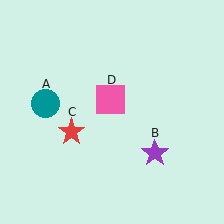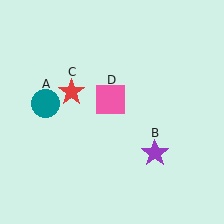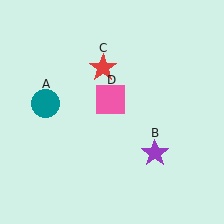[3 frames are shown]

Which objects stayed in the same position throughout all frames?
Teal circle (object A) and purple star (object B) and pink square (object D) remained stationary.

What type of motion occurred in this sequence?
The red star (object C) rotated clockwise around the center of the scene.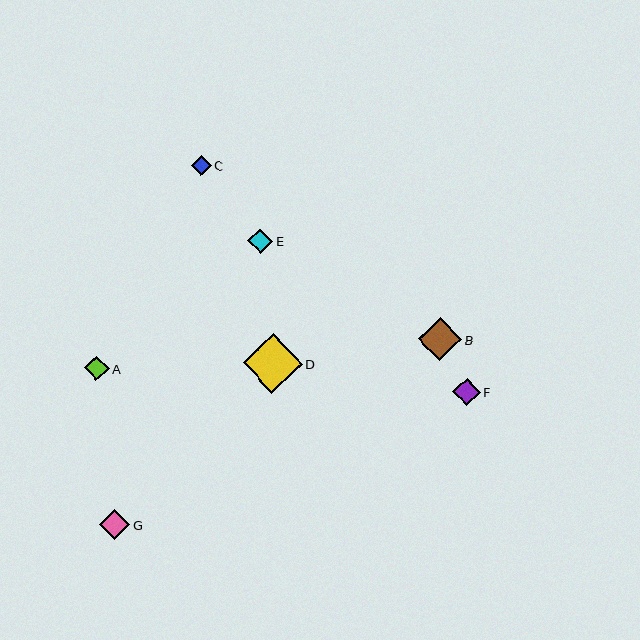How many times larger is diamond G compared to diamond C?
Diamond G is approximately 1.5 times the size of diamond C.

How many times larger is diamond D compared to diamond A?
Diamond D is approximately 2.5 times the size of diamond A.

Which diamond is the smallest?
Diamond C is the smallest with a size of approximately 20 pixels.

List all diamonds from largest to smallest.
From largest to smallest: D, B, G, F, E, A, C.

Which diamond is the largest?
Diamond D is the largest with a size of approximately 59 pixels.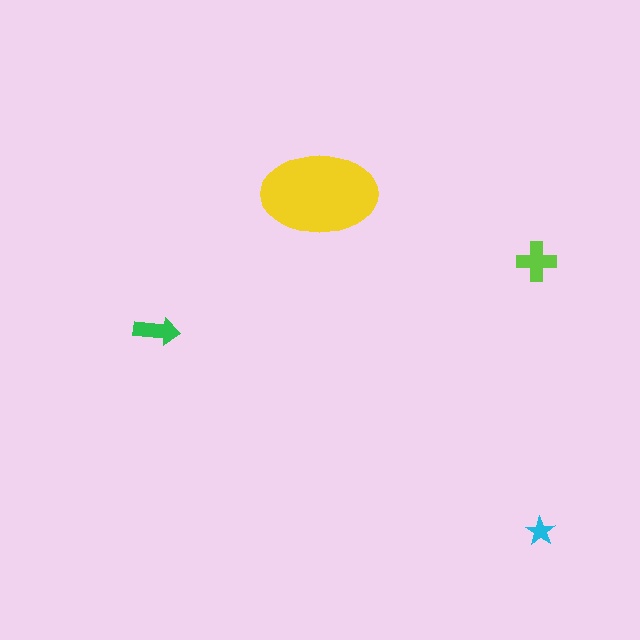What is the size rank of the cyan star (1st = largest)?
4th.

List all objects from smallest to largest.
The cyan star, the green arrow, the lime cross, the yellow ellipse.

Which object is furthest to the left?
The green arrow is leftmost.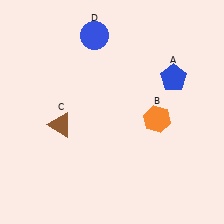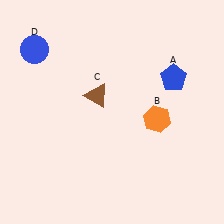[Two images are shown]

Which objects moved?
The objects that moved are: the brown triangle (C), the blue circle (D).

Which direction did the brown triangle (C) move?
The brown triangle (C) moved right.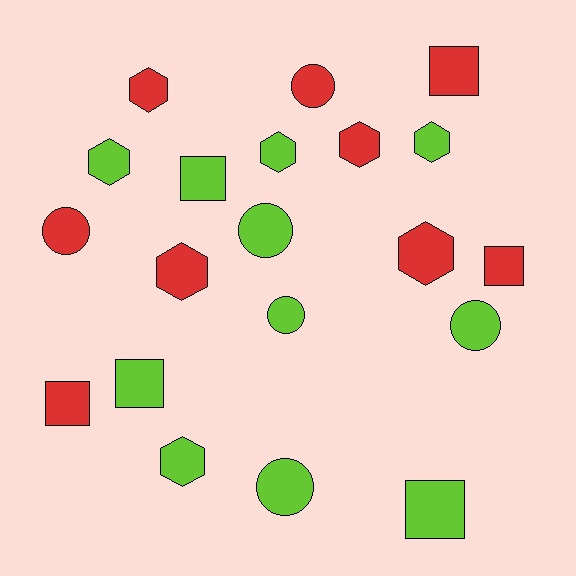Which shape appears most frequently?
Hexagon, with 8 objects.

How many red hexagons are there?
There are 4 red hexagons.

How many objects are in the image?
There are 20 objects.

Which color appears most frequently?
Lime, with 11 objects.